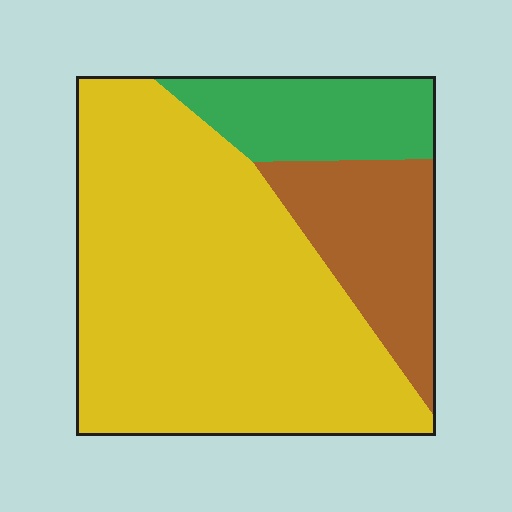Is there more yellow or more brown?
Yellow.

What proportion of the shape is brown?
Brown covers 18% of the shape.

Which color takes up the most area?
Yellow, at roughly 65%.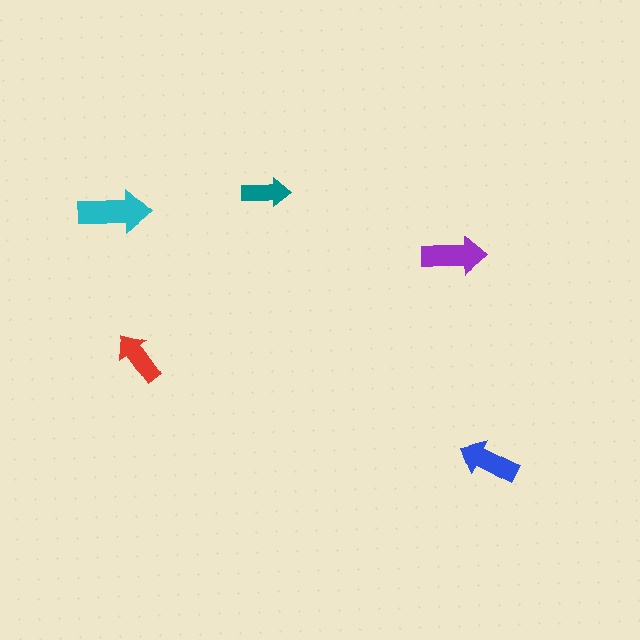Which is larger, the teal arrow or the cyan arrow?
The cyan one.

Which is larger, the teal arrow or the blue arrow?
The blue one.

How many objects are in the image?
There are 5 objects in the image.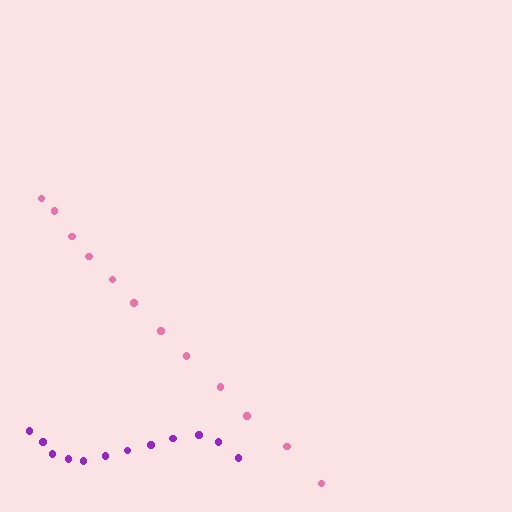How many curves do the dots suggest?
There are 2 distinct paths.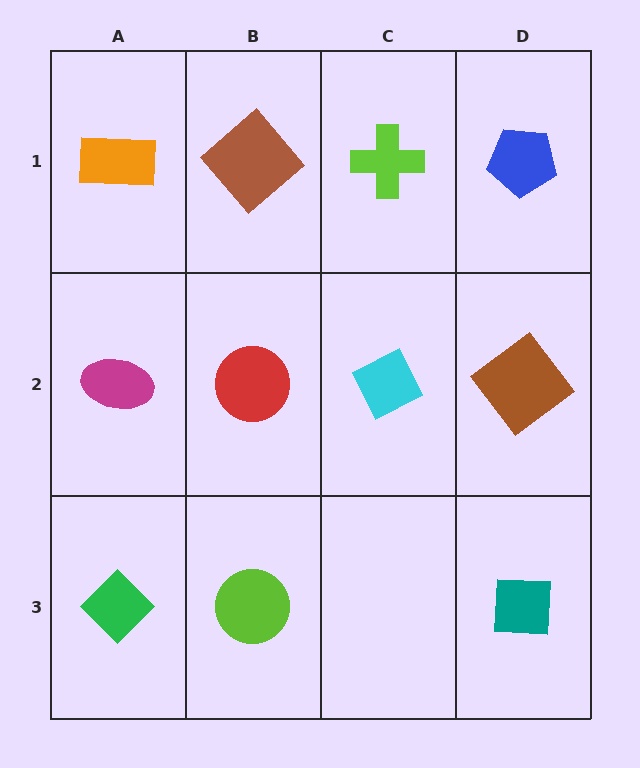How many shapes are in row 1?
4 shapes.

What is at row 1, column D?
A blue pentagon.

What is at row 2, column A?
A magenta ellipse.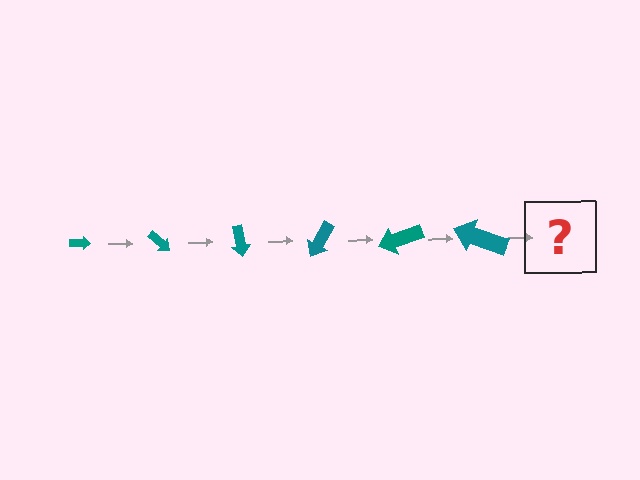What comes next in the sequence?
The next element should be an arrow, larger than the previous one and rotated 240 degrees from the start.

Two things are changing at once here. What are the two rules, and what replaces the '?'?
The two rules are that the arrow grows larger each step and it rotates 40 degrees each step. The '?' should be an arrow, larger than the previous one and rotated 240 degrees from the start.